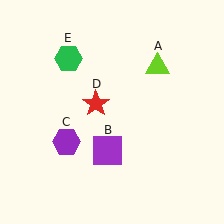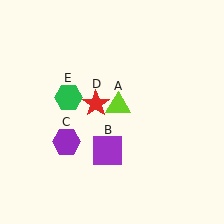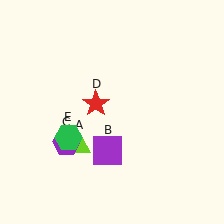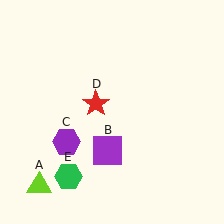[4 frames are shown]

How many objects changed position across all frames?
2 objects changed position: lime triangle (object A), green hexagon (object E).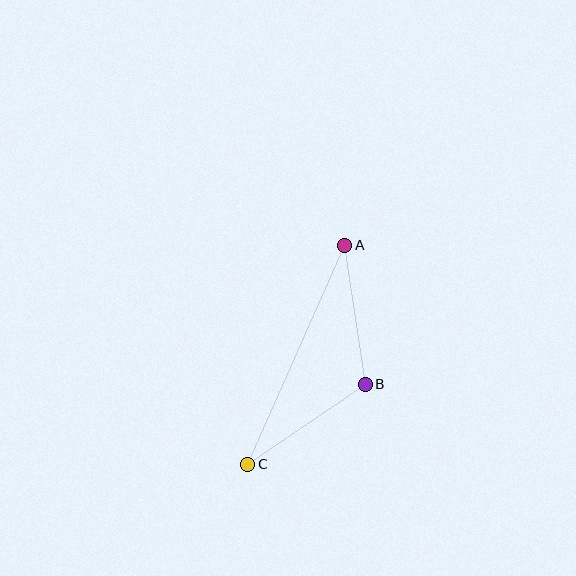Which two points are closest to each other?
Points A and B are closest to each other.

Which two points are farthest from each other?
Points A and C are farthest from each other.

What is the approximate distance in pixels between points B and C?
The distance between B and C is approximately 142 pixels.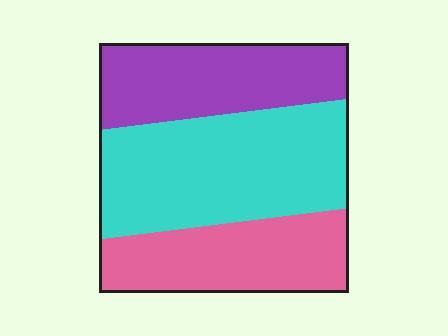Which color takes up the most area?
Cyan, at roughly 45%.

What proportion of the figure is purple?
Purple covers 29% of the figure.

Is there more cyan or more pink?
Cyan.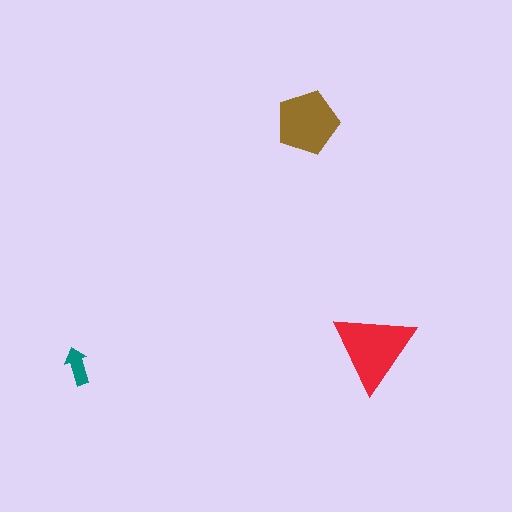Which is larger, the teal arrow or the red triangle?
The red triangle.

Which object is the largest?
The red triangle.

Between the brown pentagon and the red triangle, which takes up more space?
The red triangle.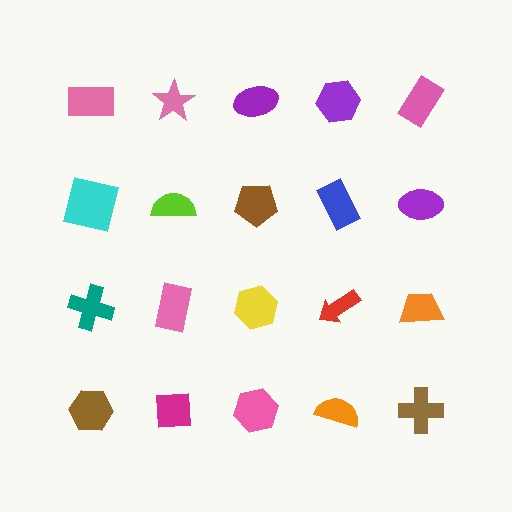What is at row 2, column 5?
A purple ellipse.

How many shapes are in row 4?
5 shapes.